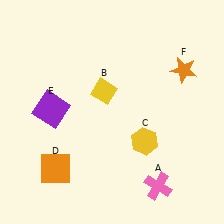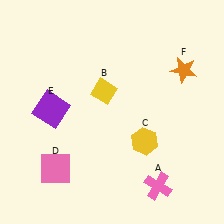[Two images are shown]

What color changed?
The square (D) changed from orange in Image 1 to pink in Image 2.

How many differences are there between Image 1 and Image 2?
There is 1 difference between the two images.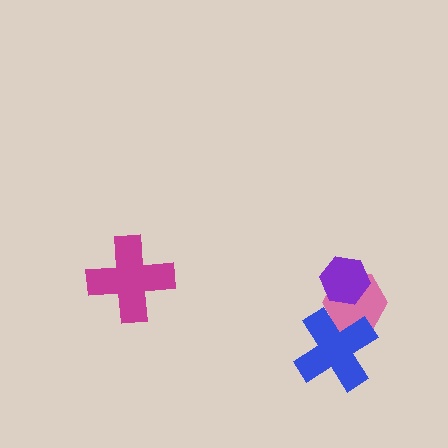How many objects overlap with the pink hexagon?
2 objects overlap with the pink hexagon.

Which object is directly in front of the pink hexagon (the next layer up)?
The blue cross is directly in front of the pink hexagon.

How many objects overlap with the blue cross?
1 object overlaps with the blue cross.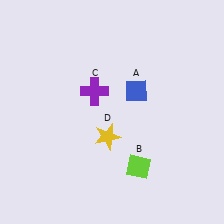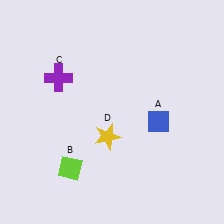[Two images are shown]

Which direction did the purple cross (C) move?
The purple cross (C) moved left.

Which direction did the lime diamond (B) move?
The lime diamond (B) moved left.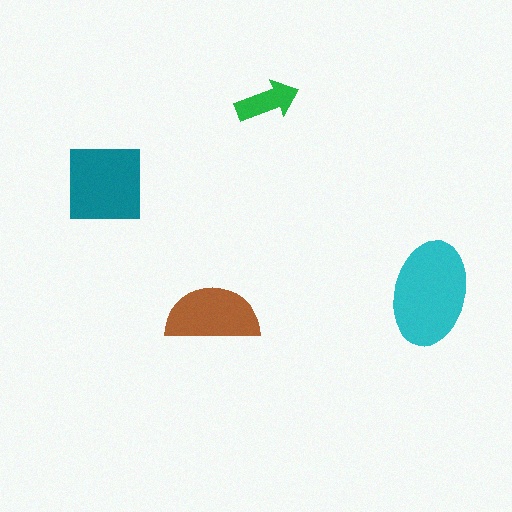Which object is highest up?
The green arrow is topmost.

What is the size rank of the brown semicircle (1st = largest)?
3rd.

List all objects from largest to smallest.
The cyan ellipse, the teal square, the brown semicircle, the green arrow.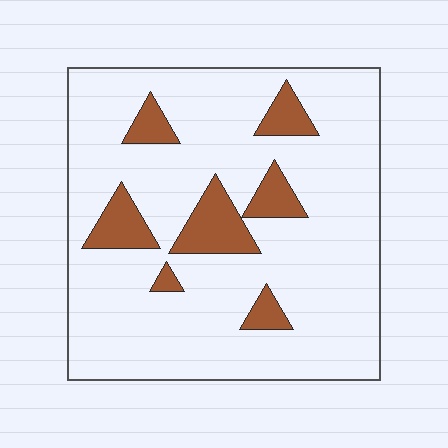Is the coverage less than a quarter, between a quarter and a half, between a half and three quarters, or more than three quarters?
Less than a quarter.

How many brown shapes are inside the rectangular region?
7.